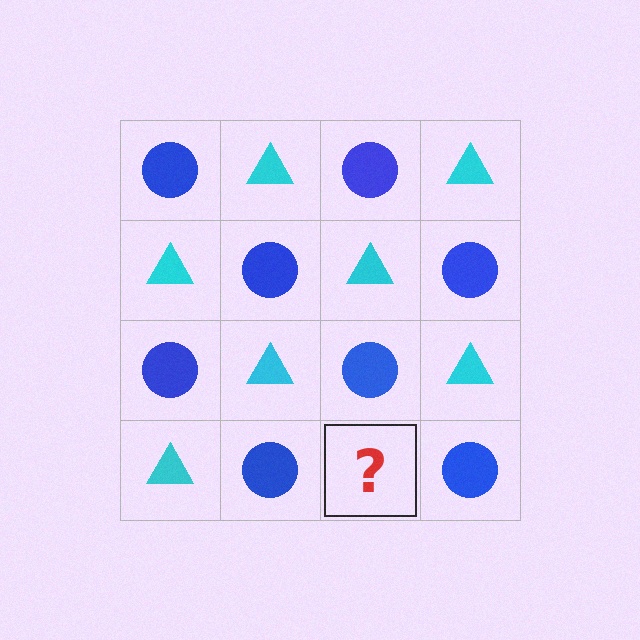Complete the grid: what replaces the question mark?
The question mark should be replaced with a cyan triangle.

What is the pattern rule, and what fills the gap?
The rule is that it alternates blue circle and cyan triangle in a checkerboard pattern. The gap should be filled with a cyan triangle.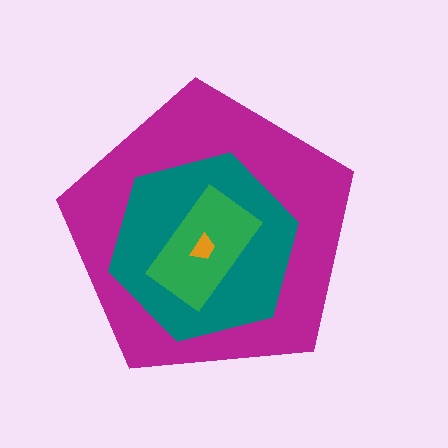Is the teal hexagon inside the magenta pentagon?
Yes.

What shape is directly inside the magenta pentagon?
The teal hexagon.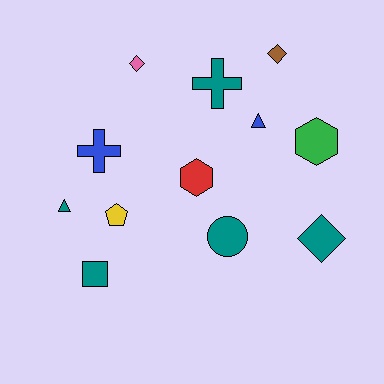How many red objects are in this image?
There is 1 red object.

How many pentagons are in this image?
There is 1 pentagon.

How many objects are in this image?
There are 12 objects.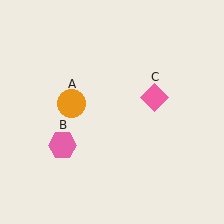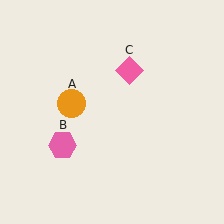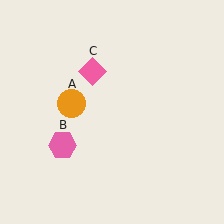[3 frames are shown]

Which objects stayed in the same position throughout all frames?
Orange circle (object A) and pink hexagon (object B) remained stationary.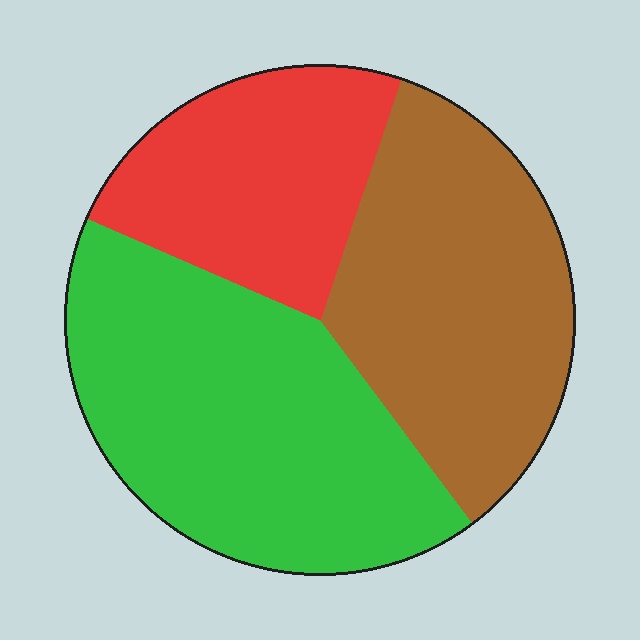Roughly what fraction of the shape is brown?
Brown takes up about one third (1/3) of the shape.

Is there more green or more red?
Green.